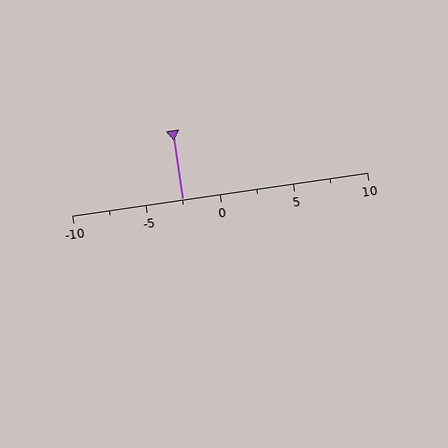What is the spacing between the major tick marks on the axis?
The major ticks are spaced 5 apart.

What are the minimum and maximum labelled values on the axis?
The axis runs from -10 to 10.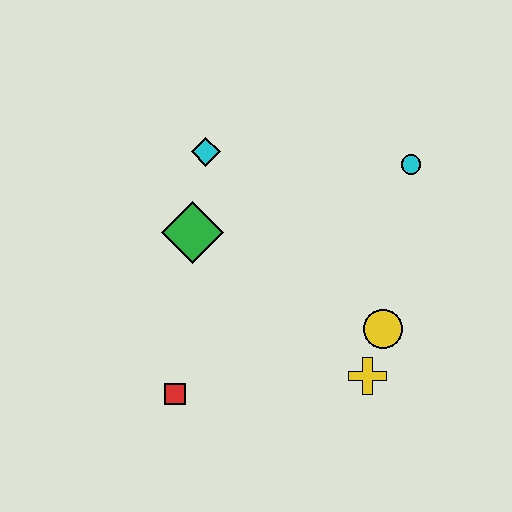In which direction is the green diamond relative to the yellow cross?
The green diamond is to the left of the yellow cross.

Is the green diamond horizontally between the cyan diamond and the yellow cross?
No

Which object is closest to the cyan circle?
The yellow circle is closest to the cyan circle.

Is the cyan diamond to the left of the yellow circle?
Yes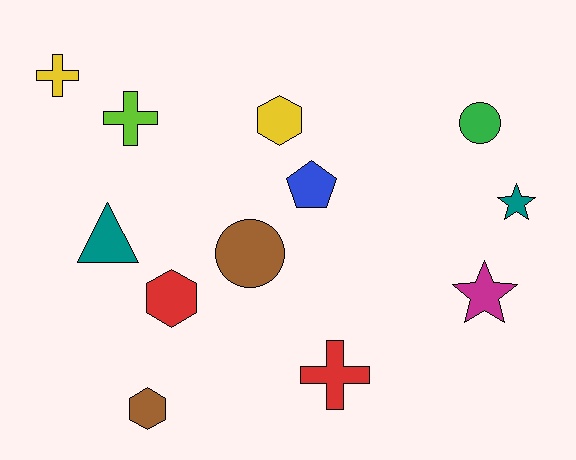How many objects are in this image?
There are 12 objects.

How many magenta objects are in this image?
There is 1 magenta object.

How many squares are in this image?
There are no squares.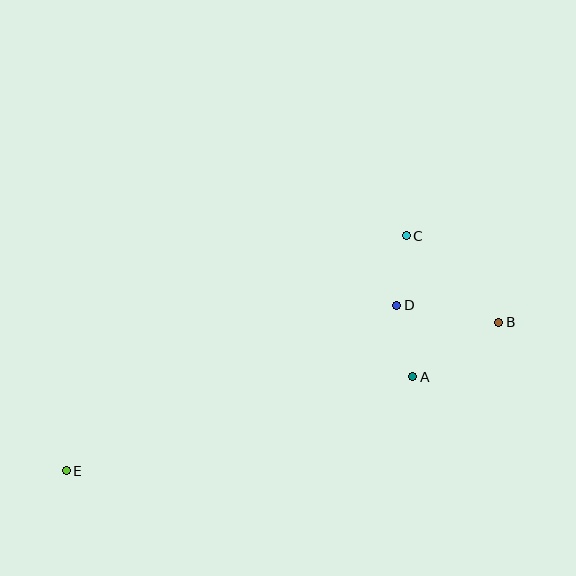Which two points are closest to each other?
Points C and D are closest to each other.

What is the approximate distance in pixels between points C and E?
The distance between C and E is approximately 413 pixels.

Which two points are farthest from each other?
Points B and E are farthest from each other.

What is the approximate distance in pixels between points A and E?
The distance between A and E is approximately 359 pixels.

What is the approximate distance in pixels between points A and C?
The distance between A and C is approximately 142 pixels.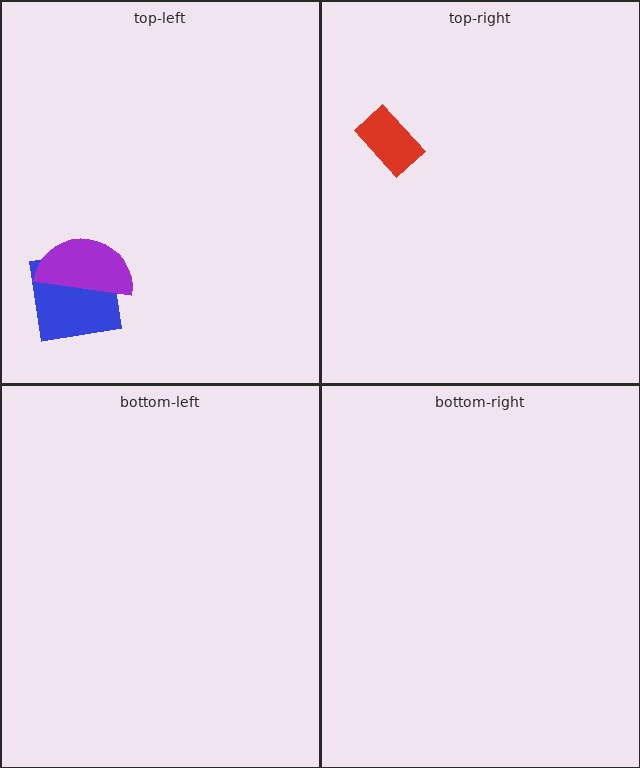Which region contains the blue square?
The top-left region.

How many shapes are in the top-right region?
1.